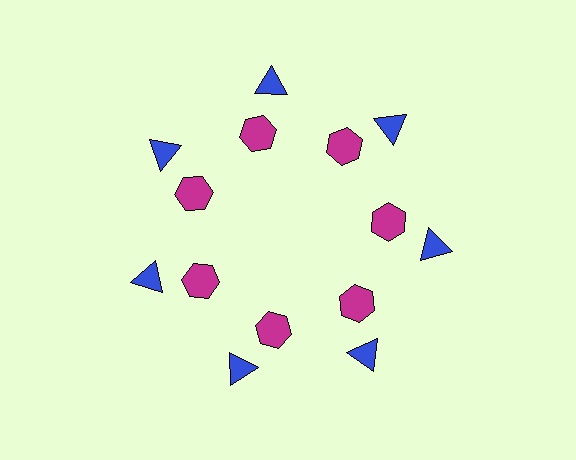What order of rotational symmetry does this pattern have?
This pattern has 7-fold rotational symmetry.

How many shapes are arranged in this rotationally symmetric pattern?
There are 14 shapes, arranged in 7 groups of 2.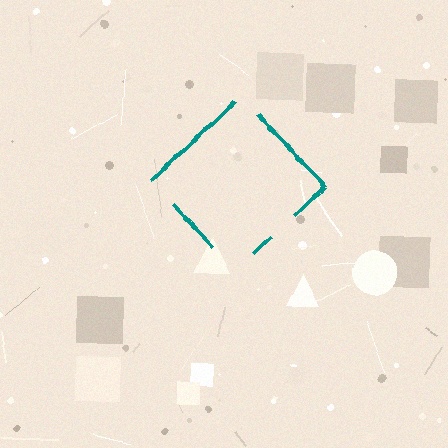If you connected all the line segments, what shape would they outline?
They would outline a diamond.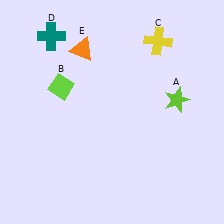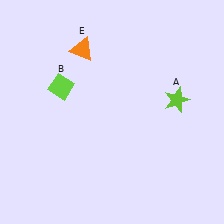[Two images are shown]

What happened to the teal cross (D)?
The teal cross (D) was removed in Image 2. It was in the top-left area of Image 1.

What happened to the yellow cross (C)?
The yellow cross (C) was removed in Image 2. It was in the top-right area of Image 1.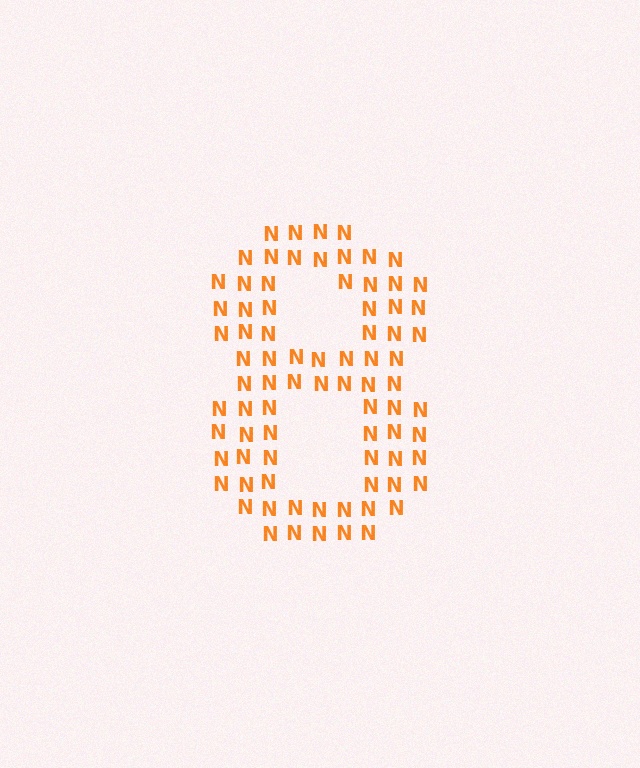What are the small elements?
The small elements are letter N's.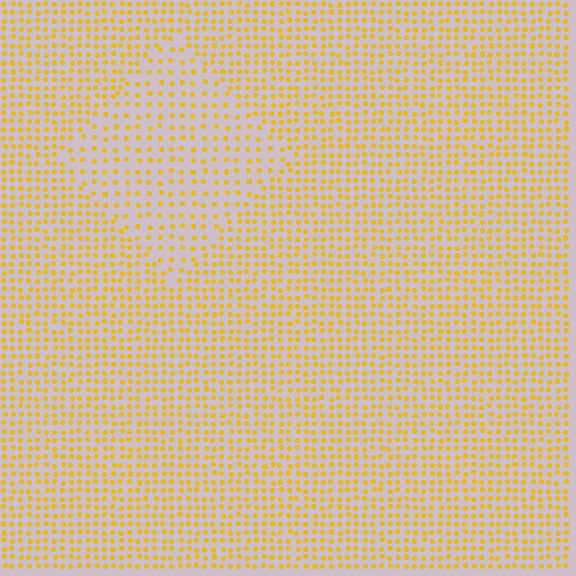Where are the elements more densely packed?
The elements are more densely packed outside the diamond boundary.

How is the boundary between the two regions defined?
The boundary is defined by a change in element density (approximately 1.7x ratio). All elements are the same color, size, and shape.